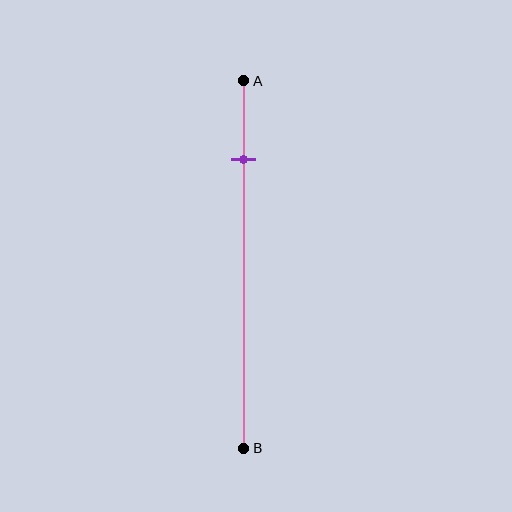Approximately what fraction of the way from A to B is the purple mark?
The purple mark is approximately 20% of the way from A to B.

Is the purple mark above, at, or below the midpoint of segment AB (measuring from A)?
The purple mark is above the midpoint of segment AB.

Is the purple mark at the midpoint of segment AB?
No, the mark is at about 20% from A, not at the 50% midpoint.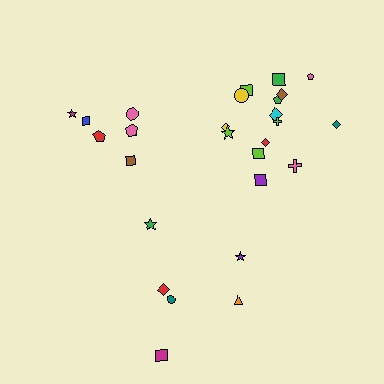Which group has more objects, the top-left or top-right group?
The top-right group.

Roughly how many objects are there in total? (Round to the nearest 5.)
Roughly 25 objects in total.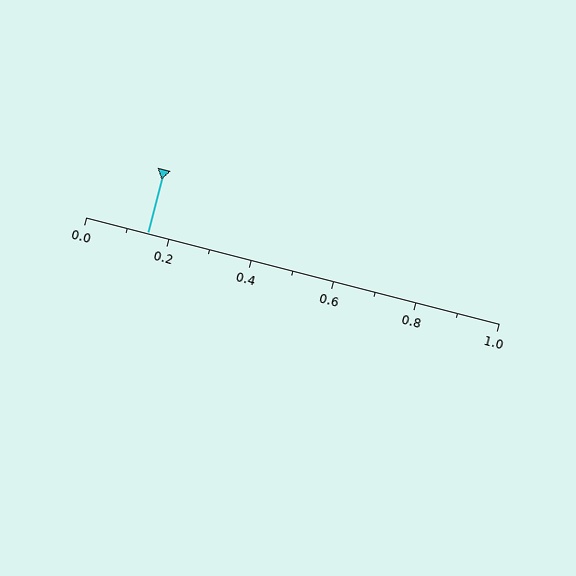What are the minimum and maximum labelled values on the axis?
The axis runs from 0.0 to 1.0.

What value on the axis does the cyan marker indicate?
The marker indicates approximately 0.15.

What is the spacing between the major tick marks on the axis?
The major ticks are spaced 0.2 apart.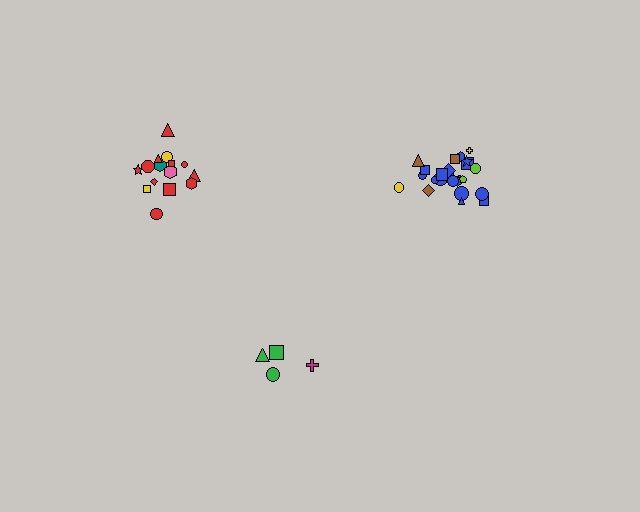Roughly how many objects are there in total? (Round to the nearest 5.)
Roughly 45 objects in total.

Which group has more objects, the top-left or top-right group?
The top-right group.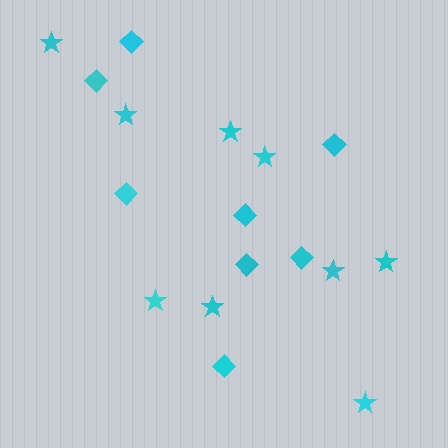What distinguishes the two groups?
There are 2 groups: one group of diamonds (8) and one group of stars (9).